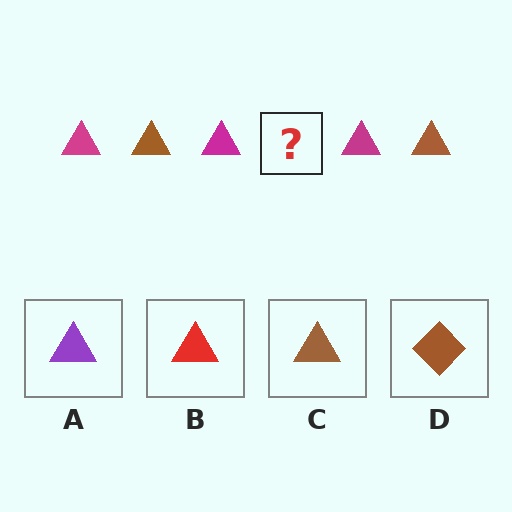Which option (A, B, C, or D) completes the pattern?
C.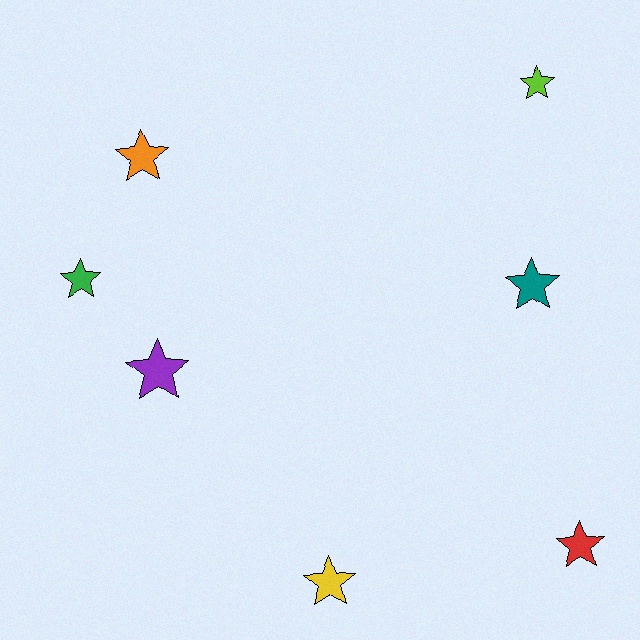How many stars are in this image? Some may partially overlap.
There are 7 stars.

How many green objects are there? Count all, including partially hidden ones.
There is 1 green object.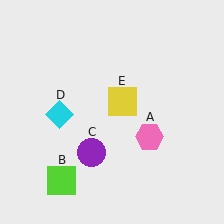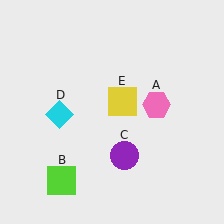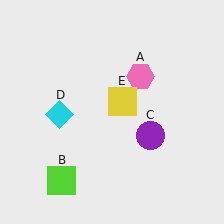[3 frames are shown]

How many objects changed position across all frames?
2 objects changed position: pink hexagon (object A), purple circle (object C).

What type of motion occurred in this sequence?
The pink hexagon (object A), purple circle (object C) rotated counterclockwise around the center of the scene.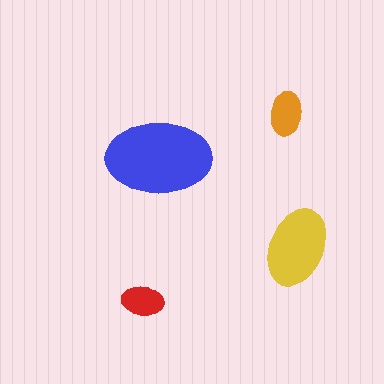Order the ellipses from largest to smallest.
the blue one, the yellow one, the orange one, the red one.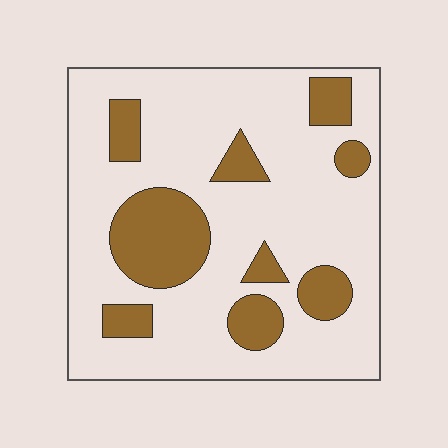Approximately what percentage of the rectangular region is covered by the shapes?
Approximately 25%.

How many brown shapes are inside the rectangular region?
9.